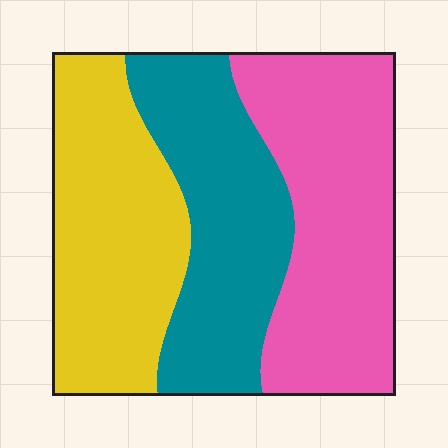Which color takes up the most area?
Pink, at roughly 35%.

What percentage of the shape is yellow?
Yellow covers roughly 35% of the shape.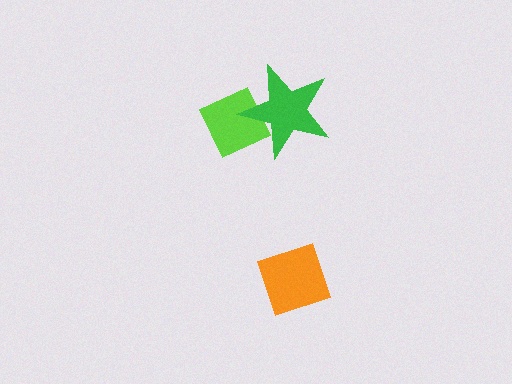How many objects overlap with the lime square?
1 object overlaps with the lime square.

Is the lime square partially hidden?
Yes, it is partially covered by another shape.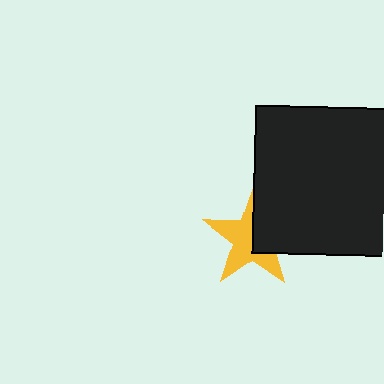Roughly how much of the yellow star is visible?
About half of it is visible (roughly 61%).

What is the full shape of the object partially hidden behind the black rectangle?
The partially hidden object is a yellow star.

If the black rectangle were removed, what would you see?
You would see the complete yellow star.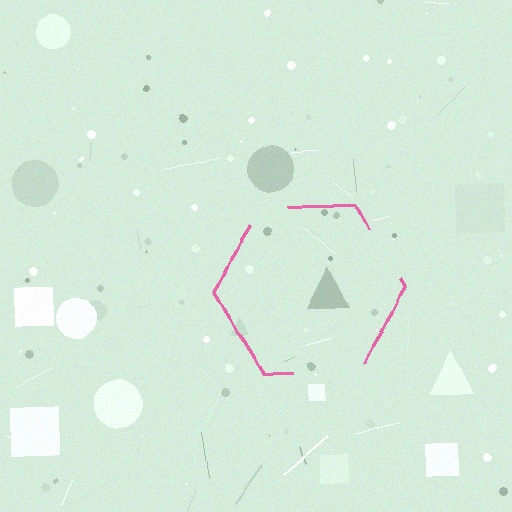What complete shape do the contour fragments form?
The contour fragments form a hexagon.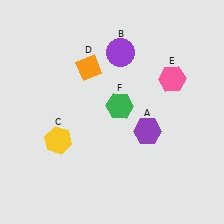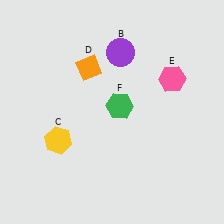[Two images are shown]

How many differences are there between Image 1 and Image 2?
There is 1 difference between the two images.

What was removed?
The purple hexagon (A) was removed in Image 2.